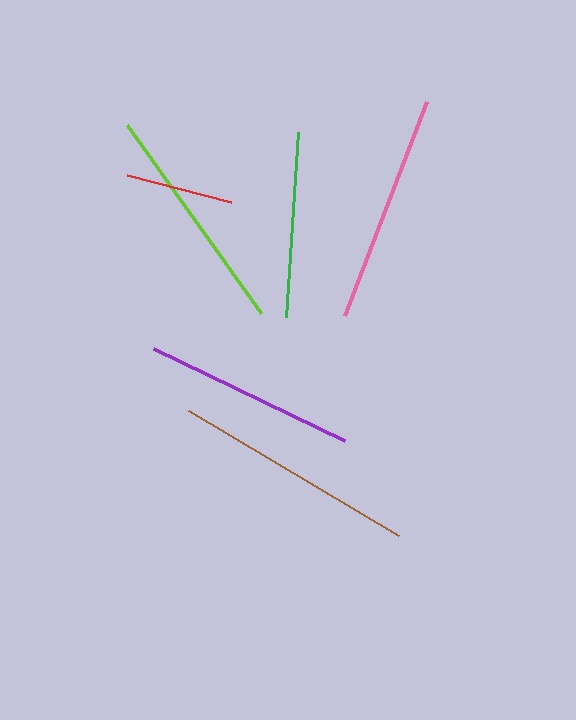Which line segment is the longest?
The brown line is the longest at approximately 244 pixels.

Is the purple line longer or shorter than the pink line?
The pink line is longer than the purple line.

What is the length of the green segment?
The green segment is approximately 185 pixels long.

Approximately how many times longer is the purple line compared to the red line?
The purple line is approximately 2.0 times the length of the red line.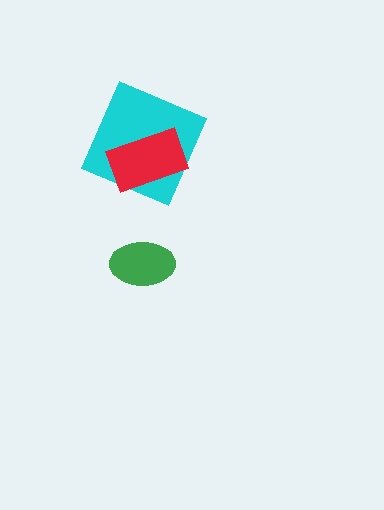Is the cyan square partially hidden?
Yes, it is partially covered by another shape.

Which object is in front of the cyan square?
The red rectangle is in front of the cyan square.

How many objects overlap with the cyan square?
1 object overlaps with the cyan square.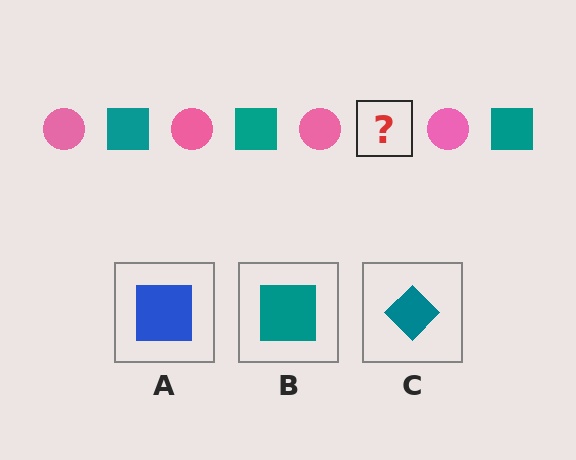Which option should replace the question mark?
Option B.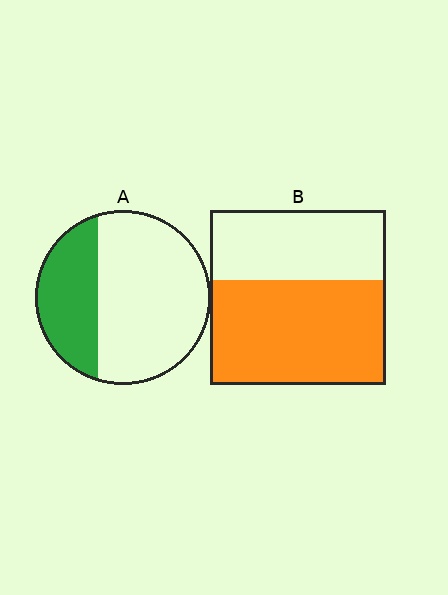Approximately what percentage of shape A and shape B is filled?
A is approximately 30% and B is approximately 60%.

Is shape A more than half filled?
No.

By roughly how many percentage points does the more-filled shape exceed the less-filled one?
By roughly 30 percentage points (B over A).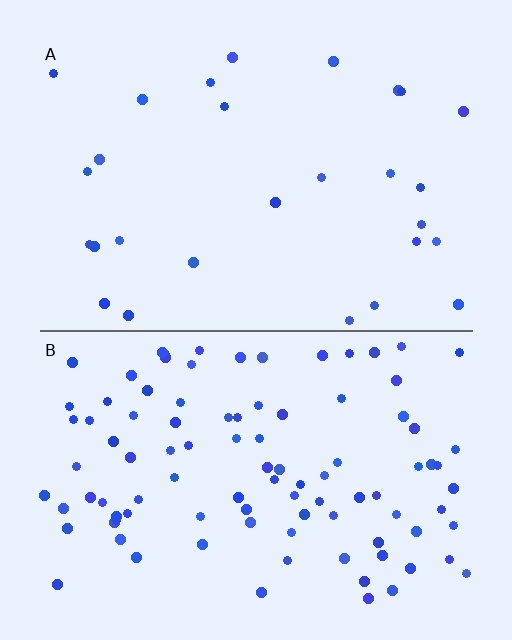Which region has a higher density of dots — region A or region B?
B (the bottom).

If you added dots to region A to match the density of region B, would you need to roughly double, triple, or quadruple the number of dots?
Approximately quadruple.